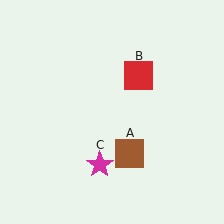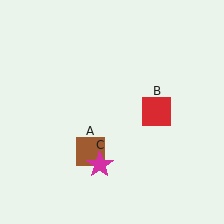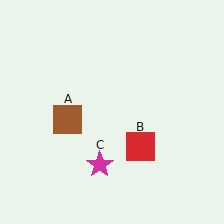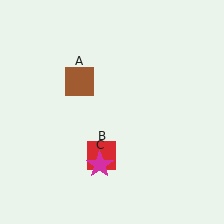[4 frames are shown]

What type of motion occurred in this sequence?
The brown square (object A), red square (object B) rotated clockwise around the center of the scene.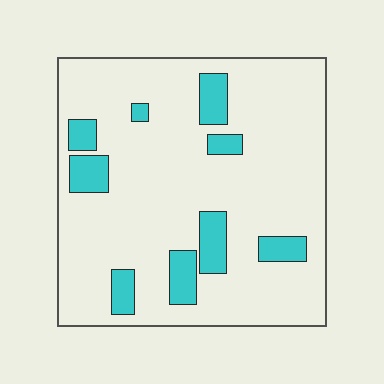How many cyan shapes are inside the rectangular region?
9.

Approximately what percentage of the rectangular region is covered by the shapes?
Approximately 15%.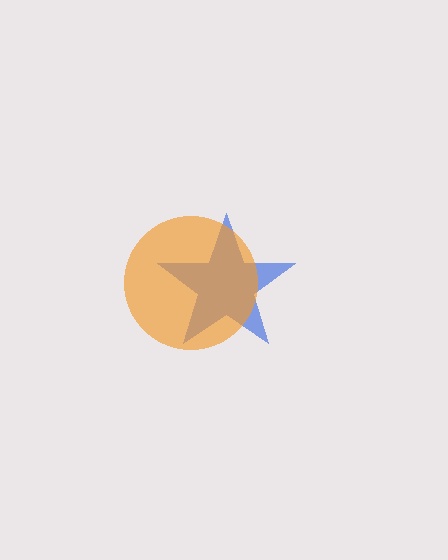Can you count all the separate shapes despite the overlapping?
Yes, there are 2 separate shapes.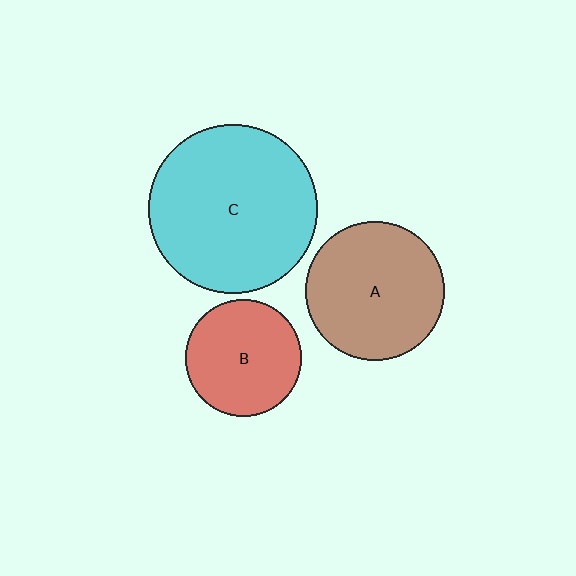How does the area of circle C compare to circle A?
Approximately 1.5 times.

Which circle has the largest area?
Circle C (cyan).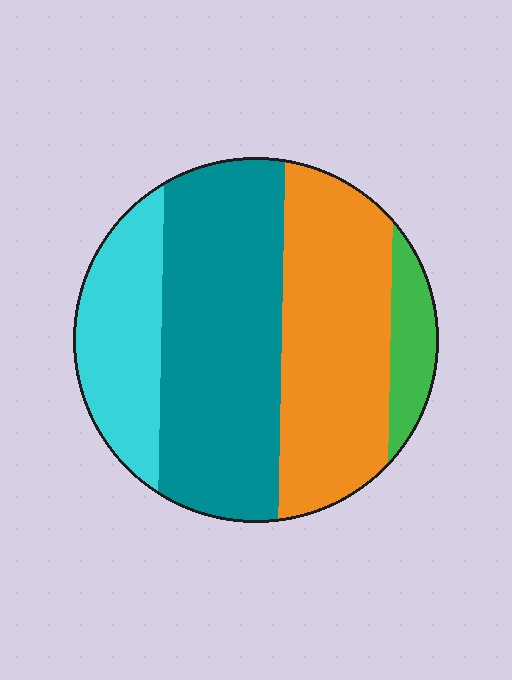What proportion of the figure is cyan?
Cyan takes up less than a quarter of the figure.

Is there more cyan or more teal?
Teal.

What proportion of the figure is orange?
Orange takes up between a sixth and a third of the figure.